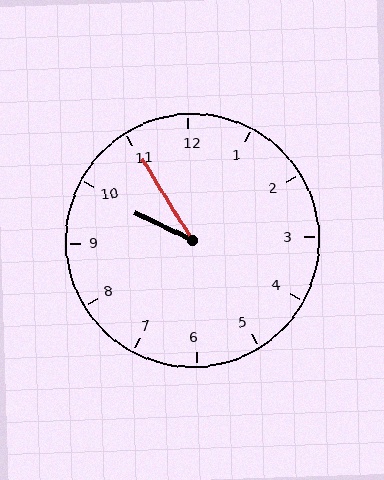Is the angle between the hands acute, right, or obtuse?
It is acute.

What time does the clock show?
9:55.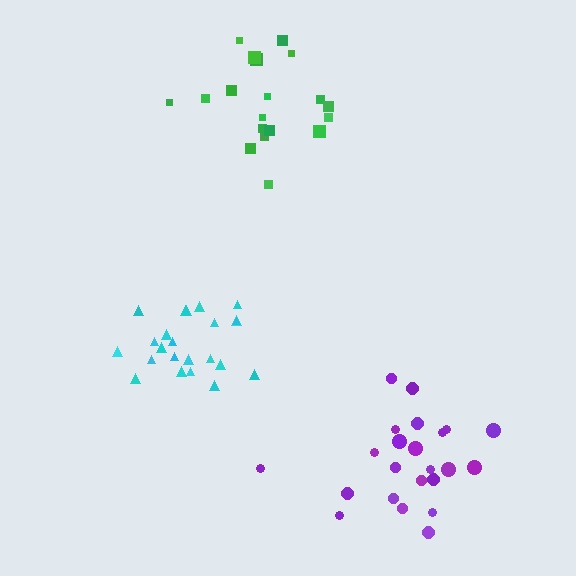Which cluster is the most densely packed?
Cyan.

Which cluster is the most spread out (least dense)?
Green.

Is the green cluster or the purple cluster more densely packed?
Purple.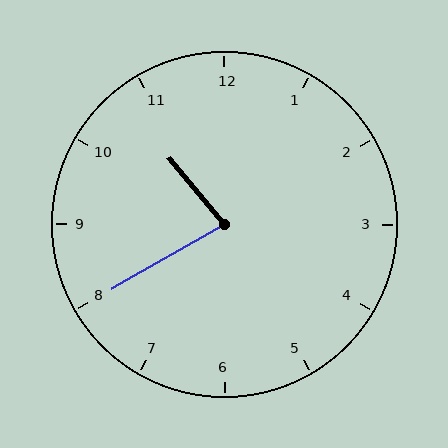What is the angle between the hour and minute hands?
Approximately 80 degrees.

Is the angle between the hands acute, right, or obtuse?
It is acute.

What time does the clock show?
10:40.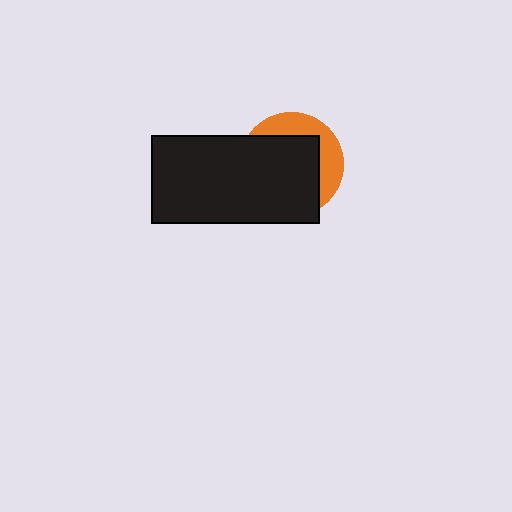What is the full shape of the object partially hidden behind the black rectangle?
The partially hidden object is an orange circle.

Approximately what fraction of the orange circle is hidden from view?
Roughly 67% of the orange circle is hidden behind the black rectangle.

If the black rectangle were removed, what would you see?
You would see the complete orange circle.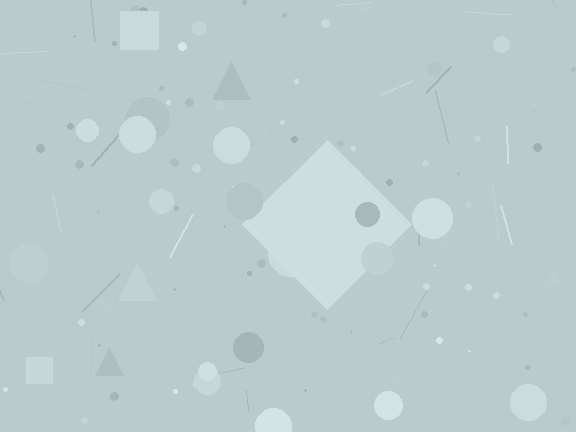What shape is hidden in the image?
A diamond is hidden in the image.